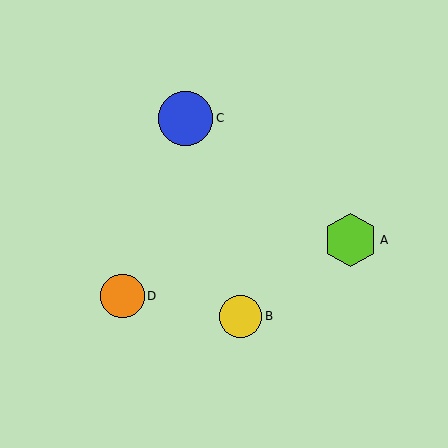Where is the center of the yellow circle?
The center of the yellow circle is at (241, 316).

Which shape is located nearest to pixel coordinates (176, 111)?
The blue circle (labeled C) at (186, 118) is nearest to that location.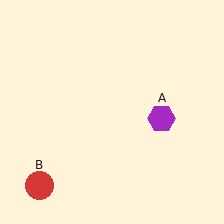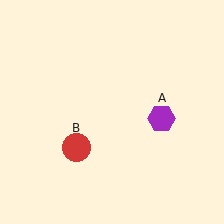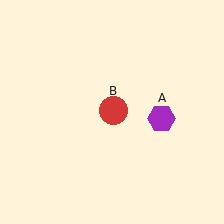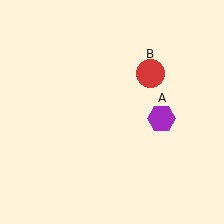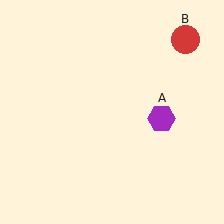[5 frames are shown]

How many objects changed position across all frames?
1 object changed position: red circle (object B).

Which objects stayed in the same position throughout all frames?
Purple hexagon (object A) remained stationary.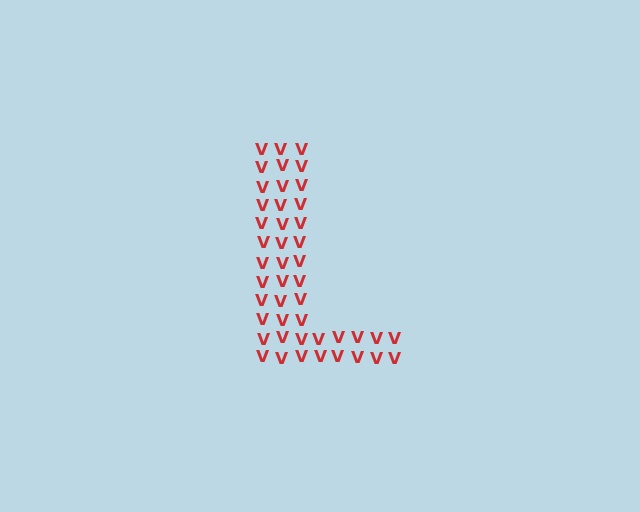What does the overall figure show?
The overall figure shows the letter L.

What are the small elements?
The small elements are letter V's.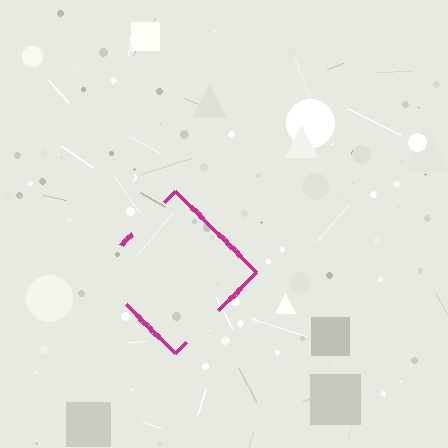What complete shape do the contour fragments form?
The contour fragments form a diamond.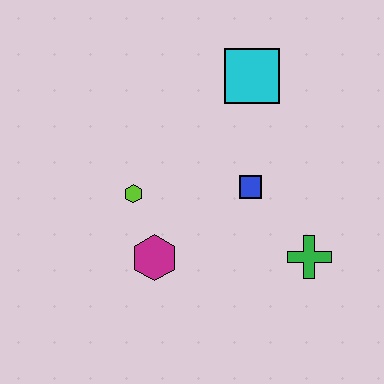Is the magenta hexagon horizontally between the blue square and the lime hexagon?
Yes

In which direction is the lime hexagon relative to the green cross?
The lime hexagon is to the left of the green cross.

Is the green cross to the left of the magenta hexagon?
No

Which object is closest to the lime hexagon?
The magenta hexagon is closest to the lime hexagon.